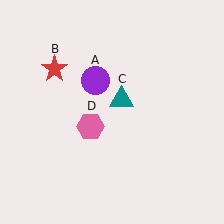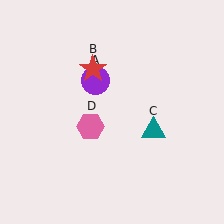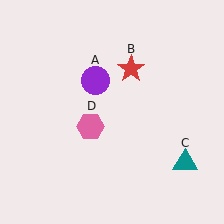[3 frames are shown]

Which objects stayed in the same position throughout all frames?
Purple circle (object A) and pink hexagon (object D) remained stationary.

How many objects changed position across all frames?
2 objects changed position: red star (object B), teal triangle (object C).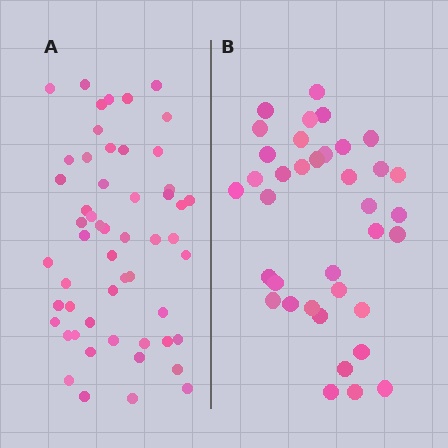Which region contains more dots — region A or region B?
Region A (the left region) has more dots.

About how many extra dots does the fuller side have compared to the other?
Region A has approximately 15 more dots than region B.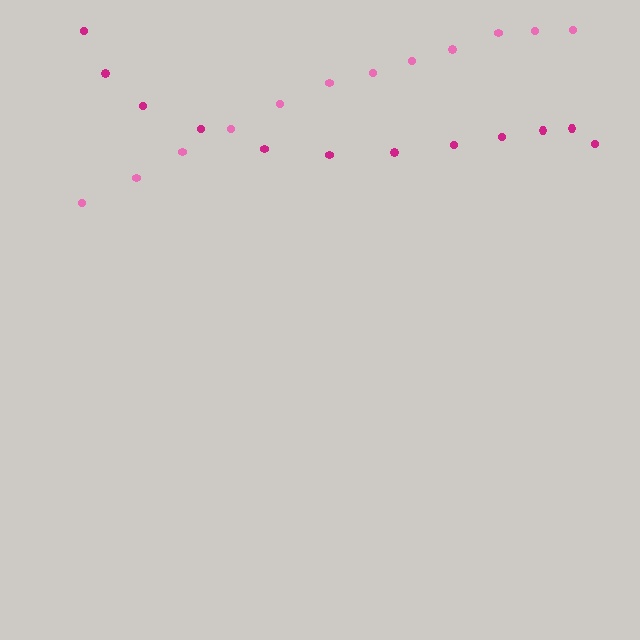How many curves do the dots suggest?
There are 2 distinct paths.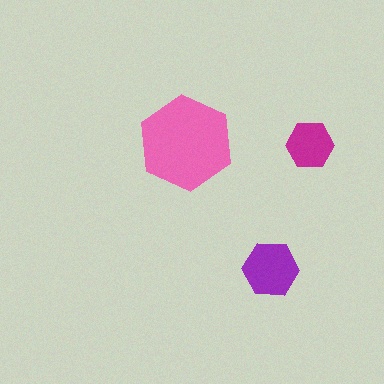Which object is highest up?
The pink hexagon is topmost.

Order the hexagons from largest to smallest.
the pink one, the purple one, the magenta one.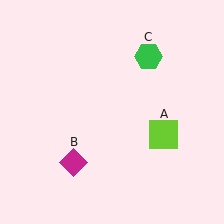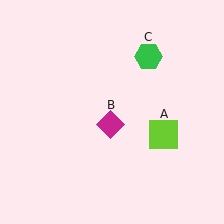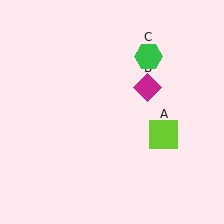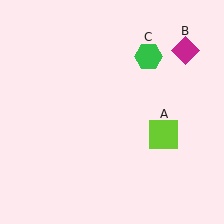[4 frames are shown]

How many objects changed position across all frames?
1 object changed position: magenta diamond (object B).